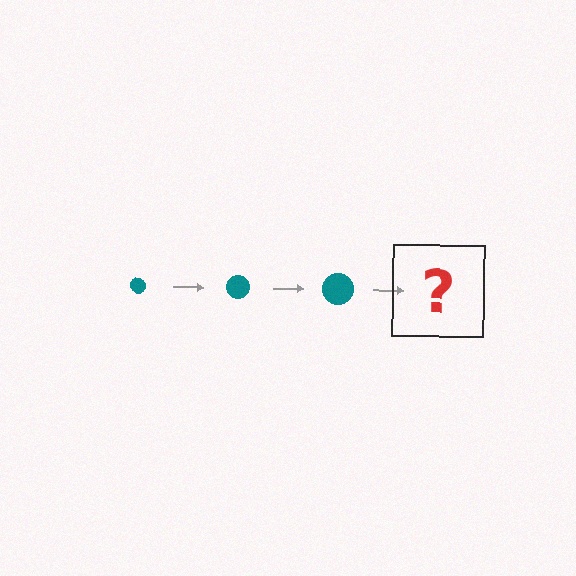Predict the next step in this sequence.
The next step is a teal circle, larger than the previous one.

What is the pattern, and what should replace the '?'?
The pattern is that the circle gets progressively larger each step. The '?' should be a teal circle, larger than the previous one.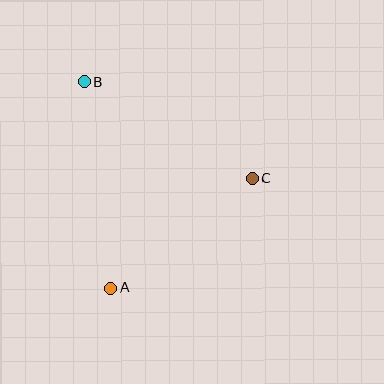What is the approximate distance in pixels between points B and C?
The distance between B and C is approximately 194 pixels.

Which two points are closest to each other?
Points A and C are closest to each other.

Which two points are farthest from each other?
Points A and B are farthest from each other.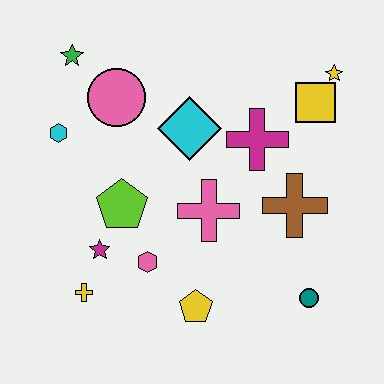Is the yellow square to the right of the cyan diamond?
Yes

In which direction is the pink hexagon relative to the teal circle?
The pink hexagon is to the left of the teal circle.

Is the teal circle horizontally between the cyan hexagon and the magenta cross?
No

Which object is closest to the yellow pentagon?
The pink hexagon is closest to the yellow pentagon.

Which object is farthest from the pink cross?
The green star is farthest from the pink cross.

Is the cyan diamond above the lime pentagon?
Yes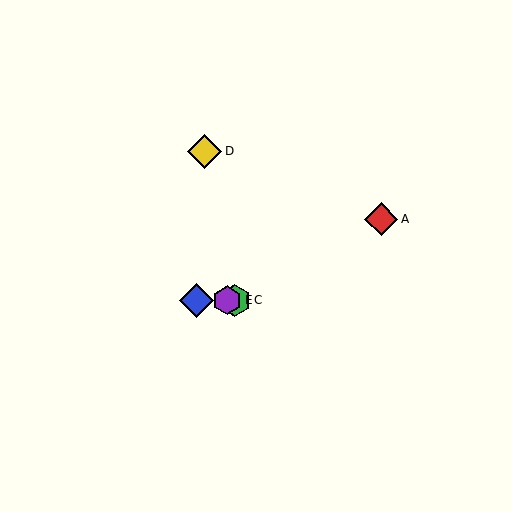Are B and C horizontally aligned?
Yes, both are at y≈300.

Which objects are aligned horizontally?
Objects B, C, E are aligned horizontally.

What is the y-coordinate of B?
Object B is at y≈300.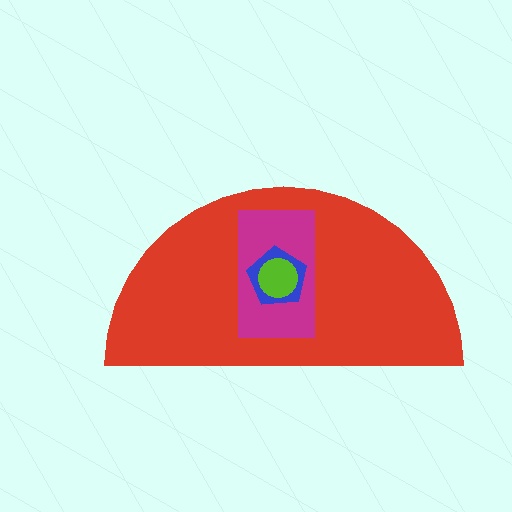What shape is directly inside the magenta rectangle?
The blue pentagon.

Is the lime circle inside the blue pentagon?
Yes.